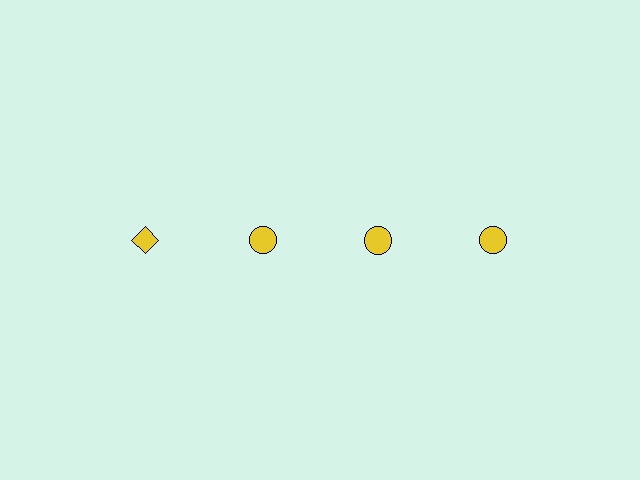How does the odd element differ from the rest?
It has a different shape: diamond instead of circle.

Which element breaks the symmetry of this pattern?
The yellow diamond in the top row, leftmost column breaks the symmetry. All other shapes are yellow circles.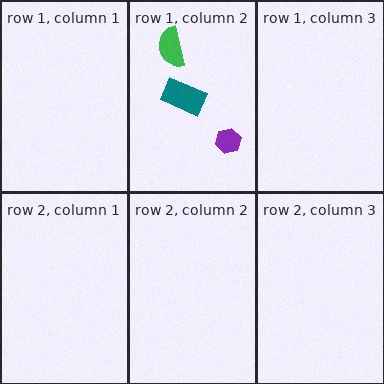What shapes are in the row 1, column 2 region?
The purple hexagon, the green semicircle, the teal rectangle.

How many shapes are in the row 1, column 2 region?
3.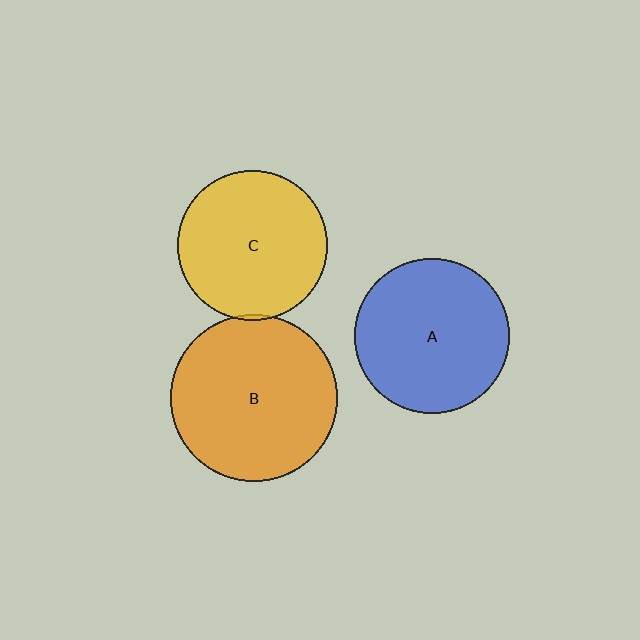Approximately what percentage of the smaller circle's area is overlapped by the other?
Approximately 5%.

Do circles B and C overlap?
Yes.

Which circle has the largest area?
Circle B (orange).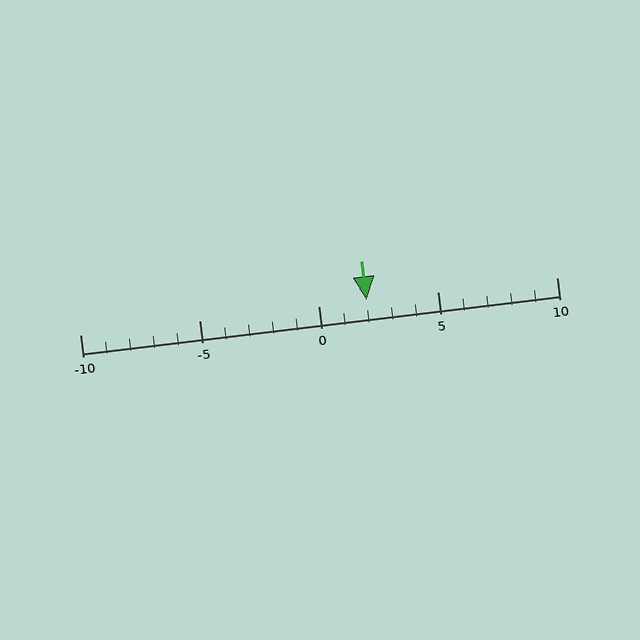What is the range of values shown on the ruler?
The ruler shows values from -10 to 10.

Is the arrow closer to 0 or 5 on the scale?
The arrow is closer to 0.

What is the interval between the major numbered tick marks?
The major tick marks are spaced 5 units apart.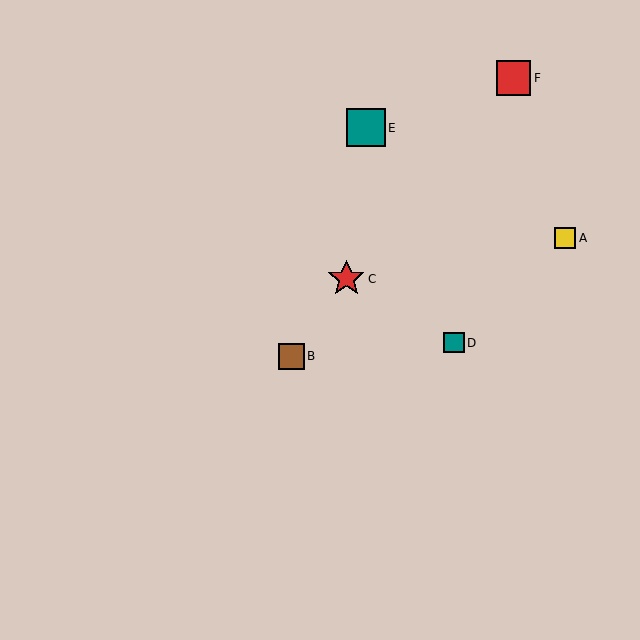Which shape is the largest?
The teal square (labeled E) is the largest.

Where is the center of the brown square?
The center of the brown square is at (291, 356).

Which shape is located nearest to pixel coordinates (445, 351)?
The teal square (labeled D) at (454, 343) is nearest to that location.